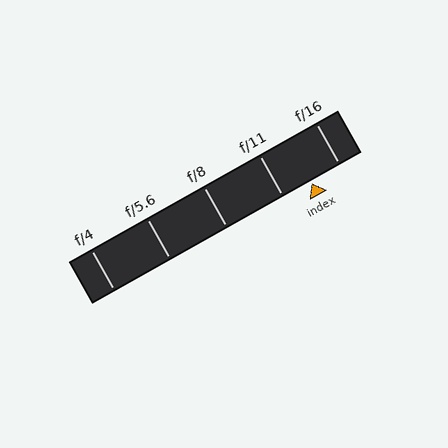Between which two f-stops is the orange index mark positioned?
The index mark is between f/11 and f/16.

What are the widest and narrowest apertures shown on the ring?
The widest aperture shown is f/4 and the narrowest is f/16.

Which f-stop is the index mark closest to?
The index mark is closest to f/11.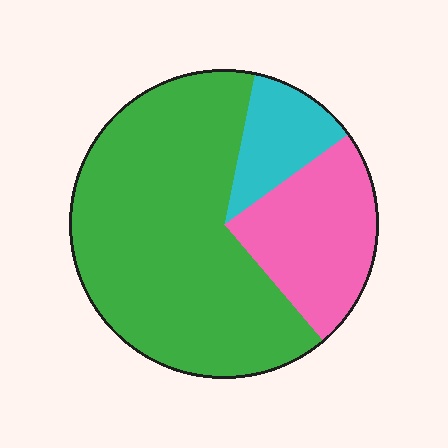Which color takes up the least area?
Cyan, at roughly 10%.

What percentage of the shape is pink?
Pink covers around 25% of the shape.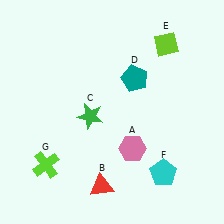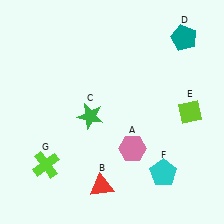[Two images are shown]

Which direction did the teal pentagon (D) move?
The teal pentagon (D) moved right.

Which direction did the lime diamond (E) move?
The lime diamond (E) moved down.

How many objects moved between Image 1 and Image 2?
2 objects moved between the two images.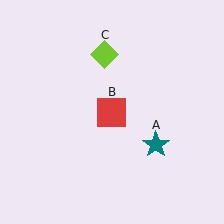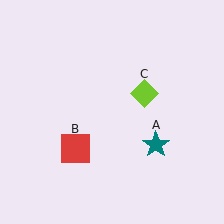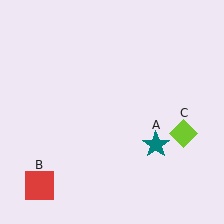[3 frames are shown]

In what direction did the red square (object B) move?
The red square (object B) moved down and to the left.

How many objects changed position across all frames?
2 objects changed position: red square (object B), lime diamond (object C).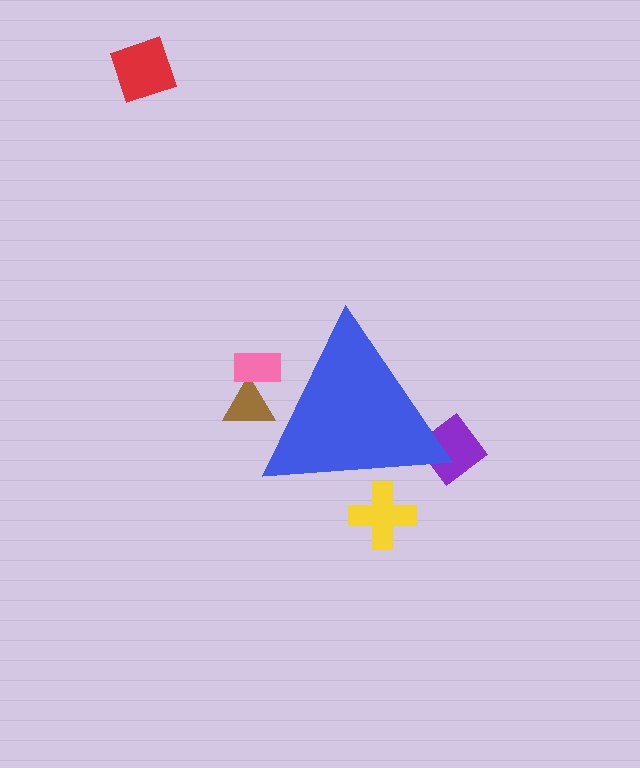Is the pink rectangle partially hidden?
Yes, the pink rectangle is partially hidden behind the blue triangle.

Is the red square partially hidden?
No, the red square is fully visible.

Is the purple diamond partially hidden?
Yes, the purple diamond is partially hidden behind the blue triangle.